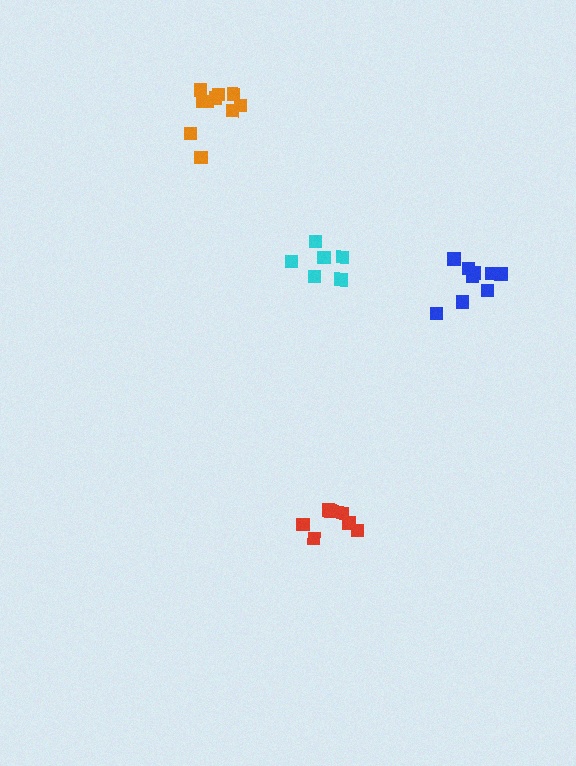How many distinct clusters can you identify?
There are 4 distinct clusters.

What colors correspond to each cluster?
The clusters are colored: orange, cyan, red, blue.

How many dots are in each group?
Group 1: 10 dots, Group 2: 6 dots, Group 3: 8 dots, Group 4: 9 dots (33 total).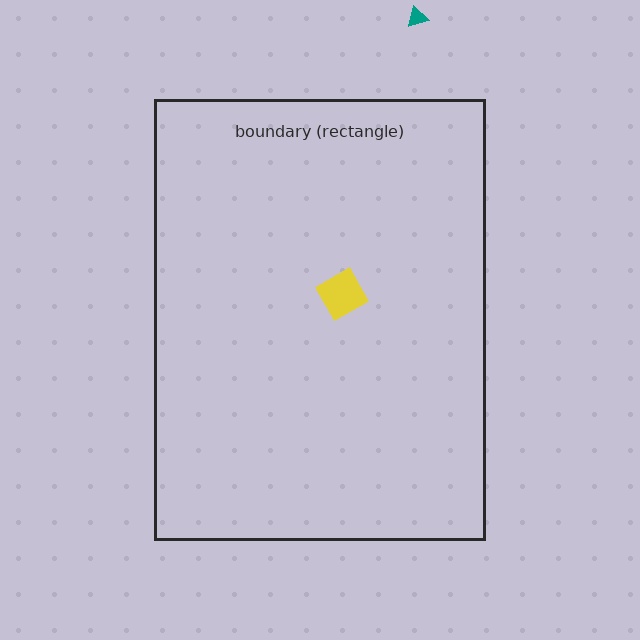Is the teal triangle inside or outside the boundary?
Outside.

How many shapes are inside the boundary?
1 inside, 1 outside.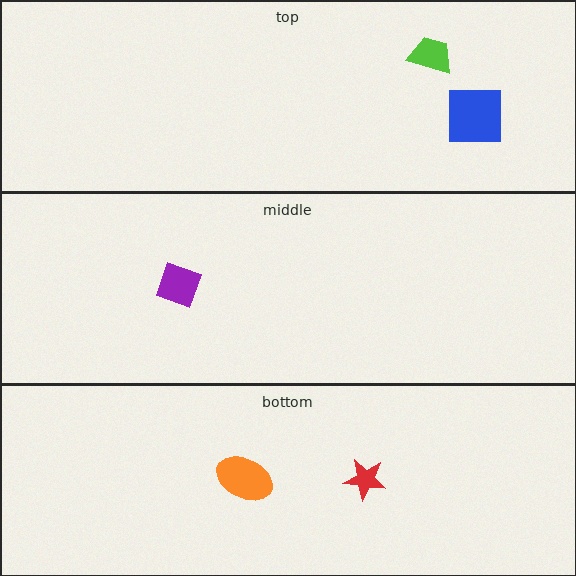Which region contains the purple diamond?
The middle region.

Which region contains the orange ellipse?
The bottom region.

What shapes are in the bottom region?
The red star, the orange ellipse.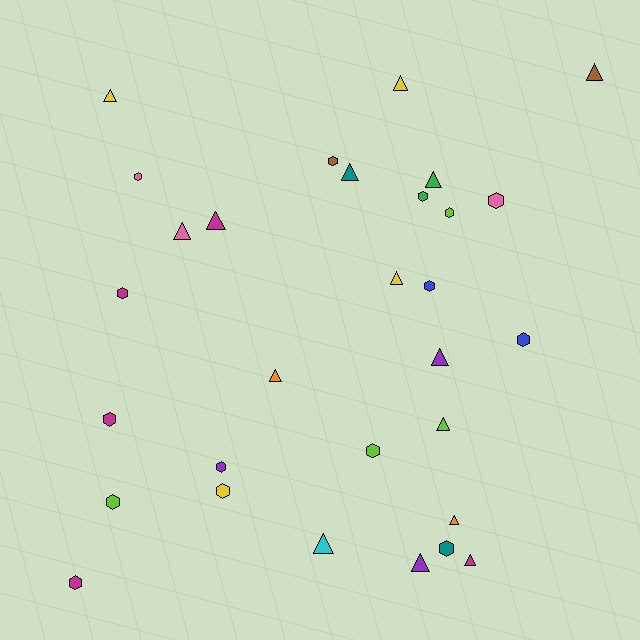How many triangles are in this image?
There are 15 triangles.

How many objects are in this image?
There are 30 objects.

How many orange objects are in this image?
There are 2 orange objects.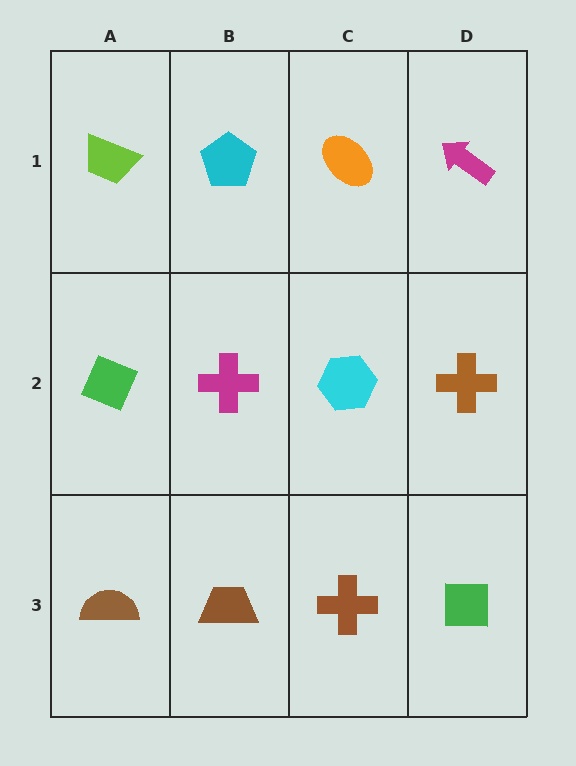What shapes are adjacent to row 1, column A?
A green diamond (row 2, column A), a cyan pentagon (row 1, column B).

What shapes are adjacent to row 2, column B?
A cyan pentagon (row 1, column B), a brown trapezoid (row 3, column B), a green diamond (row 2, column A), a cyan hexagon (row 2, column C).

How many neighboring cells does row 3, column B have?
3.